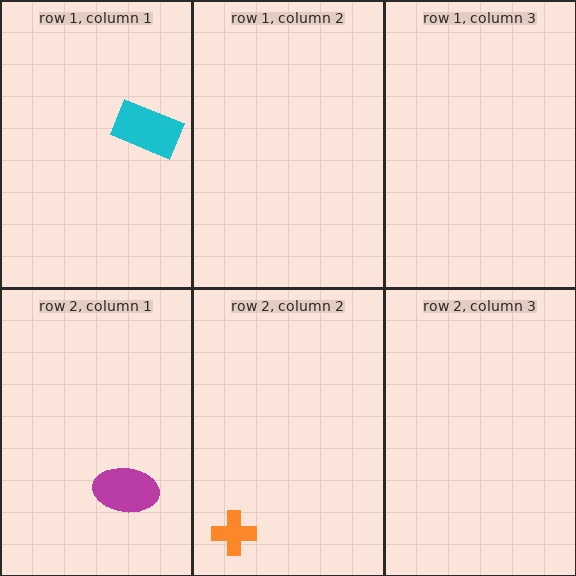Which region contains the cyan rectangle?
The row 1, column 1 region.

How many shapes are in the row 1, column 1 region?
1.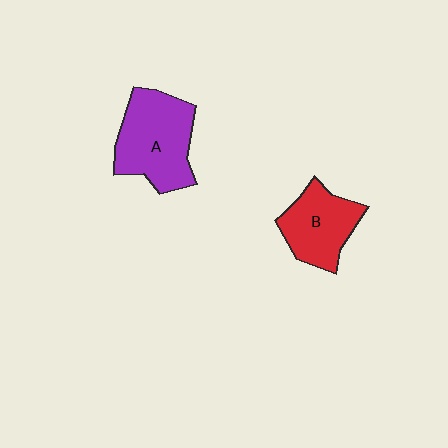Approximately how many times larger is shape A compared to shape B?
Approximately 1.3 times.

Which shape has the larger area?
Shape A (purple).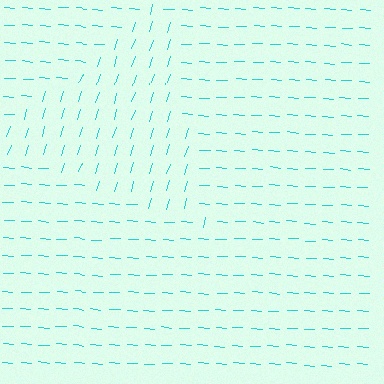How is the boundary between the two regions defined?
The boundary is defined purely by a change in line orientation (approximately 77 degrees difference). All lines are the same color and thickness.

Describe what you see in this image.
The image is filled with small cyan line segments. A triangle region in the image has lines oriented differently from the surrounding lines, creating a visible texture boundary.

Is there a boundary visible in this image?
Yes, there is a texture boundary formed by a change in line orientation.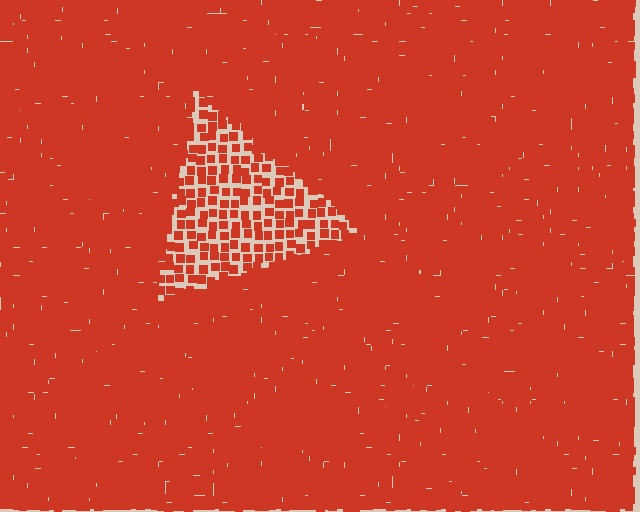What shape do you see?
I see a triangle.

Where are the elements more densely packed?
The elements are more densely packed outside the triangle boundary.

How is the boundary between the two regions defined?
The boundary is defined by a change in element density (approximately 2.5x ratio). All elements are the same color, size, and shape.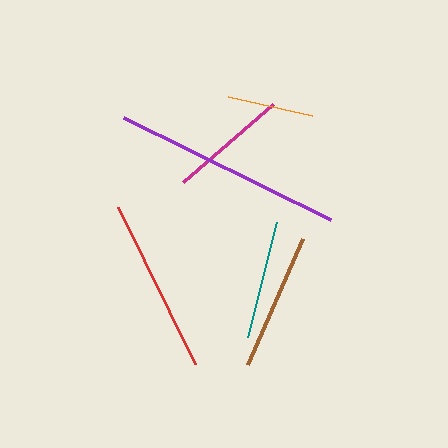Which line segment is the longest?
The purple line is the longest at approximately 231 pixels.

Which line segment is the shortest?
The orange line is the shortest at approximately 87 pixels.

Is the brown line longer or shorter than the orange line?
The brown line is longer than the orange line.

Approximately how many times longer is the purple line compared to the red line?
The purple line is approximately 1.3 times the length of the red line.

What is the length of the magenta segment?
The magenta segment is approximately 120 pixels long.